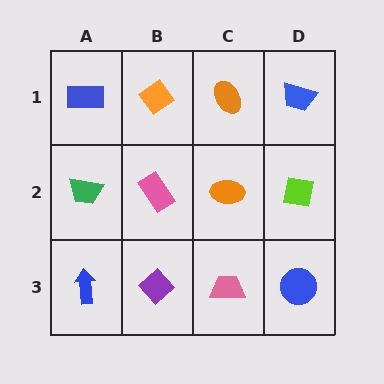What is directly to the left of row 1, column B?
A blue rectangle.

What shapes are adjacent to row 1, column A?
A green trapezoid (row 2, column A), an orange diamond (row 1, column B).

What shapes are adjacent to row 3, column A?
A green trapezoid (row 2, column A), a purple diamond (row 3, column B).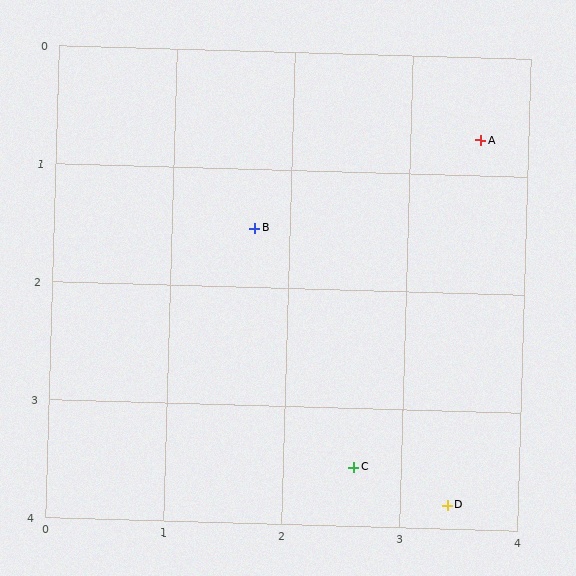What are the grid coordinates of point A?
Point A is at approximately (3.6, 0.7).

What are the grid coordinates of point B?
Point B is at approximately (1.7, 1.5).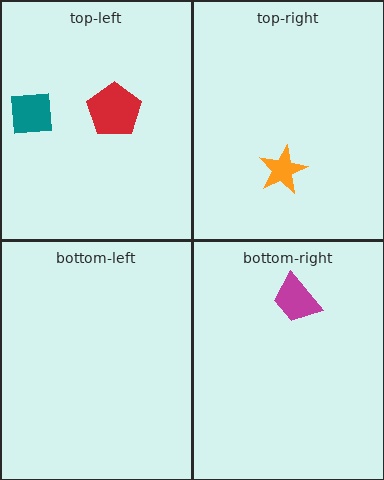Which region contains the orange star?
The top-right region.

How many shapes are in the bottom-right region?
1.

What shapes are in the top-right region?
The orange star.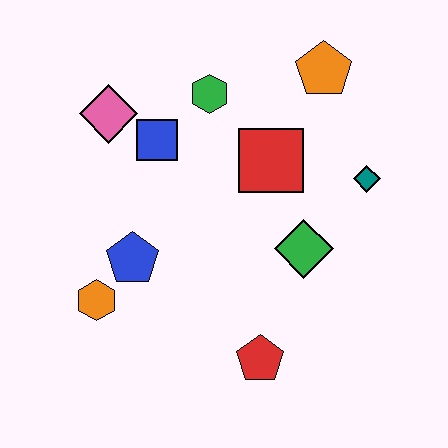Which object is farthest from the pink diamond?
The red pentagon is farthest from the pink diamond.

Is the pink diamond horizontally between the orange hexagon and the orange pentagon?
Yes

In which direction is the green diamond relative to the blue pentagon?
The green diamond is to the right of the blue pentagon.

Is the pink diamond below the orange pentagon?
Yes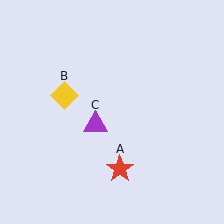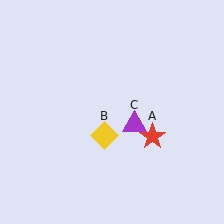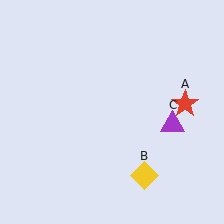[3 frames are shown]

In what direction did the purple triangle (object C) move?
The purple triangle (object C) moved right.